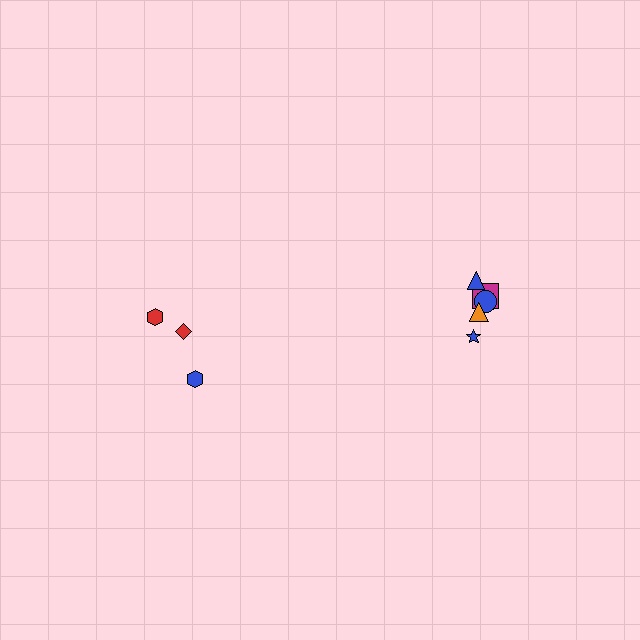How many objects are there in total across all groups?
There are 8 objects.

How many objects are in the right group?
There are 5 objects.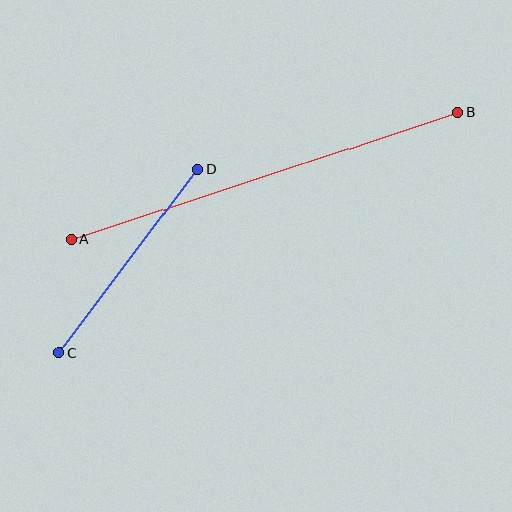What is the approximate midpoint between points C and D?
The midpoint is at approximately (129, 261) pixels.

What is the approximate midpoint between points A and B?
The midpoint is at approximately (265, 176) pixels.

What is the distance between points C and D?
The distance is approximately 231 pixels.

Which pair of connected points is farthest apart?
Points A and B are farthest apart.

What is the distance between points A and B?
The distance is approximately 406 pixels.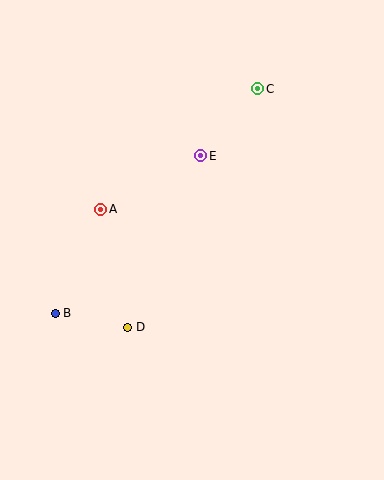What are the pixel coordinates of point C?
Point C is at (258, 89).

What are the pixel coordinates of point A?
Point A is at (101, 209).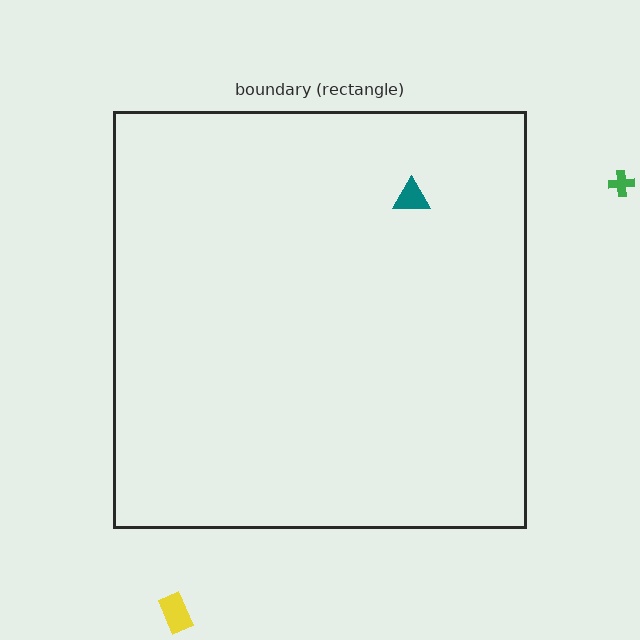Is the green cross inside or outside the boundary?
Outside.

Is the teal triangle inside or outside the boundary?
Inside.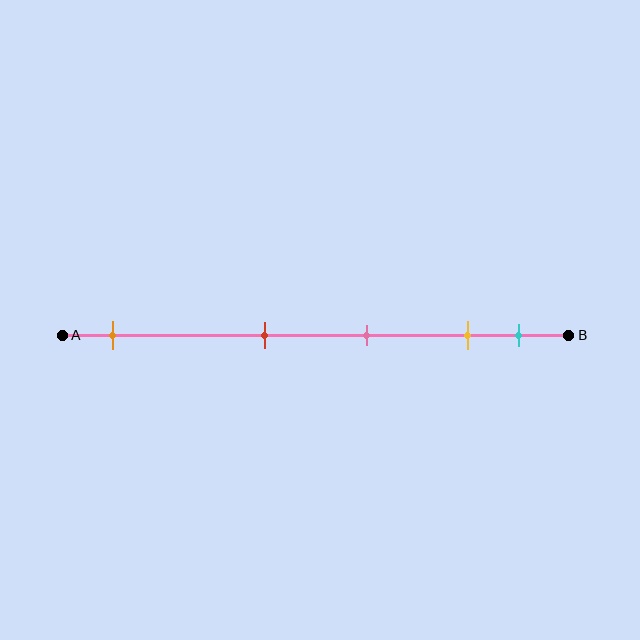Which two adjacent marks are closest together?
The yellow and cyan marks are the closest adjacent pair.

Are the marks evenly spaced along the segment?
No, the marks are not evenly spaced.